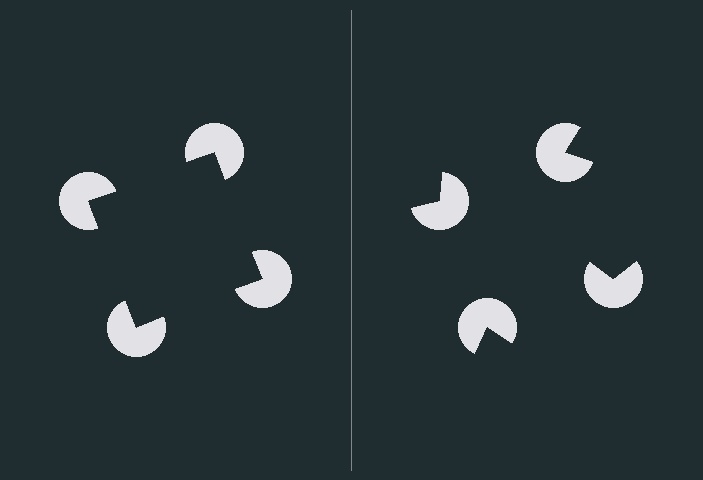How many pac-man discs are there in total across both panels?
8 — 4 on each side.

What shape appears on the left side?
An illusory square.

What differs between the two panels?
The pac-man discs are positioned identically on both sides; only the wedge orientations differ. On the left they align to a square; on the right they are misaligned.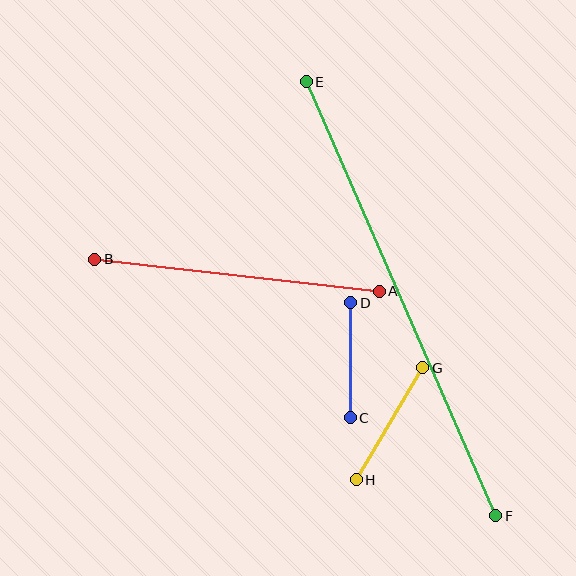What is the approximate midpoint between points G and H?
The midpoint is at approximately (390, 424) pixels.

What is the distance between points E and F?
The distance is approximately 474 pixels.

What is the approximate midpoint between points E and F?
The midpoint is at approximately (401, 299) pixels.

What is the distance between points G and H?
The distance is approximately 130 pixels.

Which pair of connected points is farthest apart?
Points E and F are farthest apart.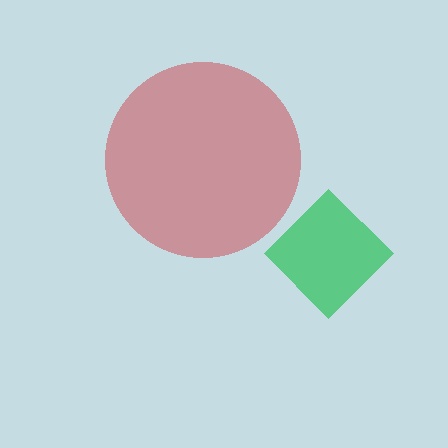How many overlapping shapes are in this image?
There are 2 overlapping shapes in the image.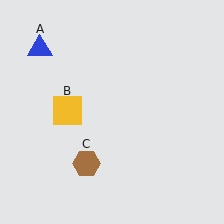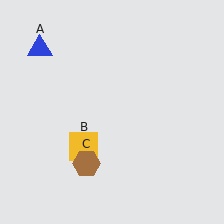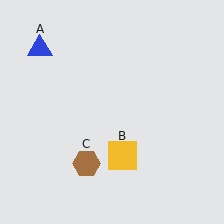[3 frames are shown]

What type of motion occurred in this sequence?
The yellow square (object B) rotated counterclockwise around the center of the scene.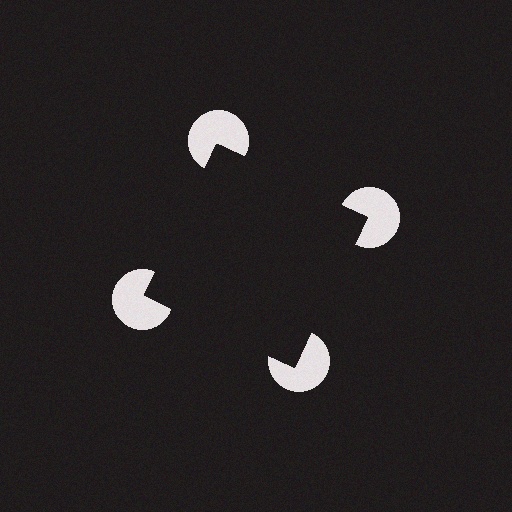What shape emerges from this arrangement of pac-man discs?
An illusory square — its edges are inferred from the aligned wedge cuts in the pac-man discs, not physically drawn.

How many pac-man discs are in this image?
There are 4 — one at each vertex of the illusory square.